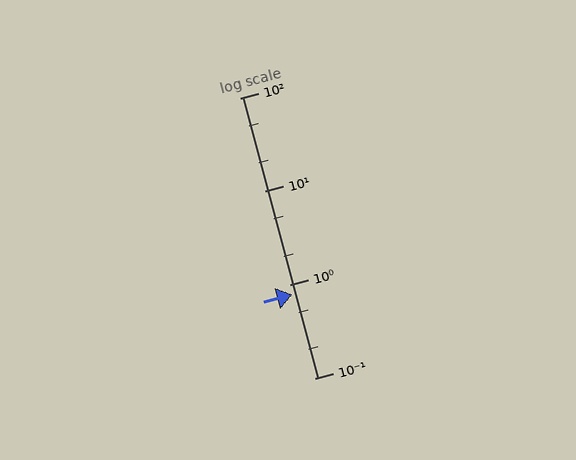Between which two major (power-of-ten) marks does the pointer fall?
The pointer is between 0.1 and 1.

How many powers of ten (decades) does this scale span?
The scale spans 3 decades, from 0.1 to 100.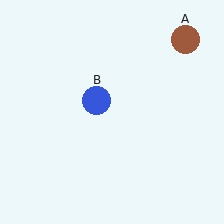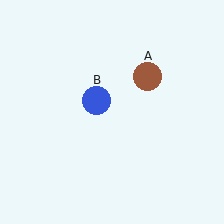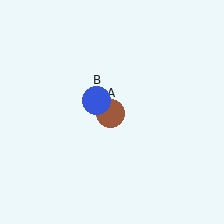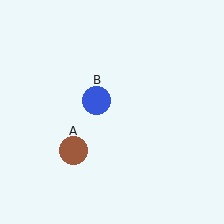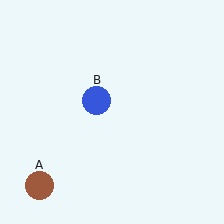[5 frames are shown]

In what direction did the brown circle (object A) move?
The brown circle (object A) moved down and to the left.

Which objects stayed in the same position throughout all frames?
Blue circle (object B) remained stationary.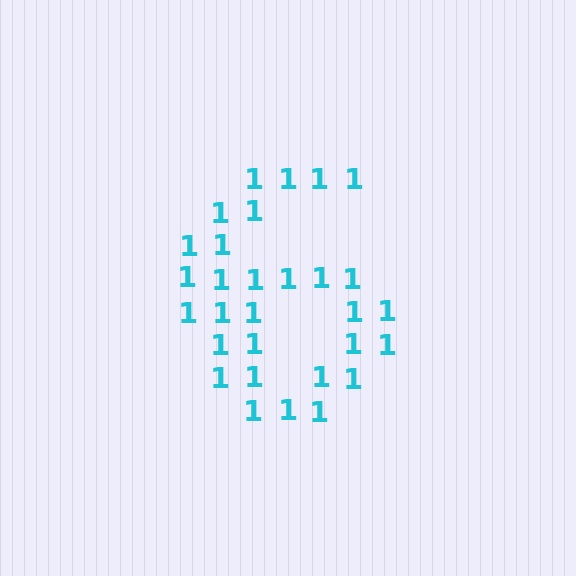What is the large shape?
The large shape is the digit 6.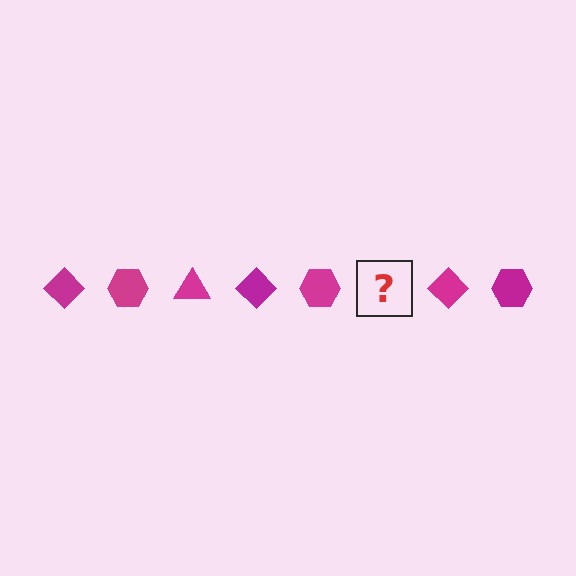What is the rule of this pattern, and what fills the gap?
The rule is that the pattern cycles through diamond, hexagon, triangle shapes in magenta. The gap should be filled with a magenta triangle.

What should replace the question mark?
The question mark should be replaced with a magenta triangle.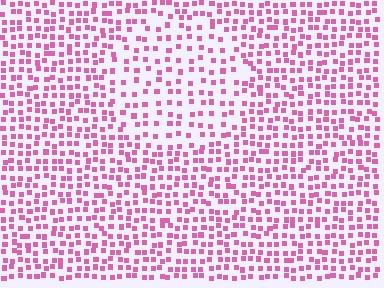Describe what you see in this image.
The image contains small pink elements arranged at two different densities. A circle-shaped region is visible where the elements are less densely packed than the surrounding area.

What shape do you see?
I see a circle.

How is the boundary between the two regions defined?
The boundary is defined by a change in element density (approximately 1.7x ratio). All elements are the same color, size, and shape.